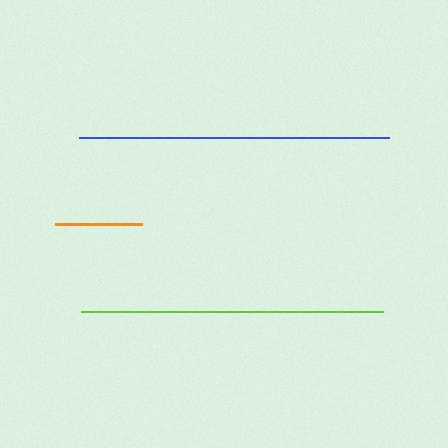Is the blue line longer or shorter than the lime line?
The blue line is longer than the lime line.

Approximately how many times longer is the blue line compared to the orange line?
The blue line is approximately 3.6 times the length of the orange line.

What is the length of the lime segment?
The lime segment is approximately 302 pixels long.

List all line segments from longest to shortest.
From longest to shortest: blue, lime, orange.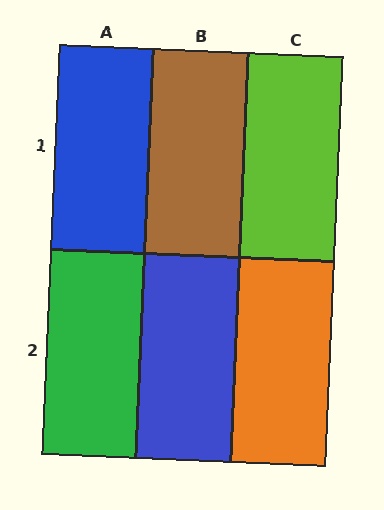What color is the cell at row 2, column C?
Orange.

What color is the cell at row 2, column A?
Green.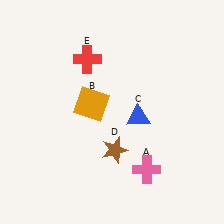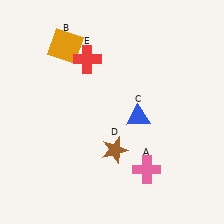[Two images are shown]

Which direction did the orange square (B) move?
The orange square (B) moved up.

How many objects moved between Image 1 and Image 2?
1 object moved between the two images.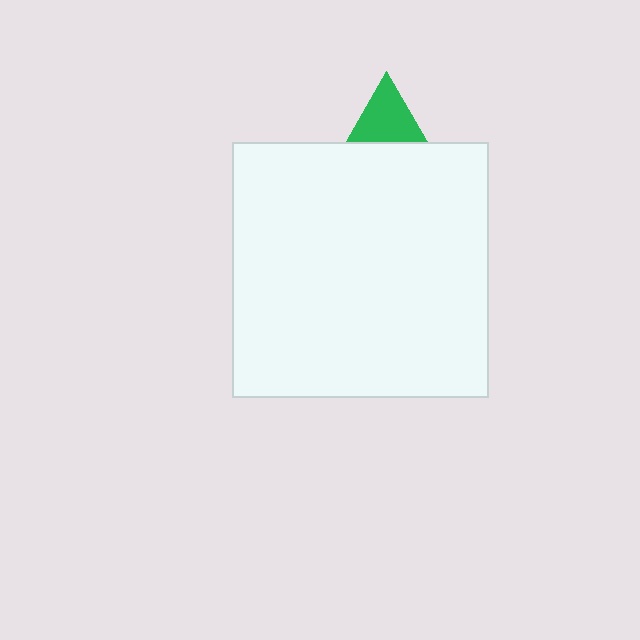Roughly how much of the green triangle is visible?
A small part of it is visible (roughly 34%).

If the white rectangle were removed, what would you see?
You would see the complete green triangle.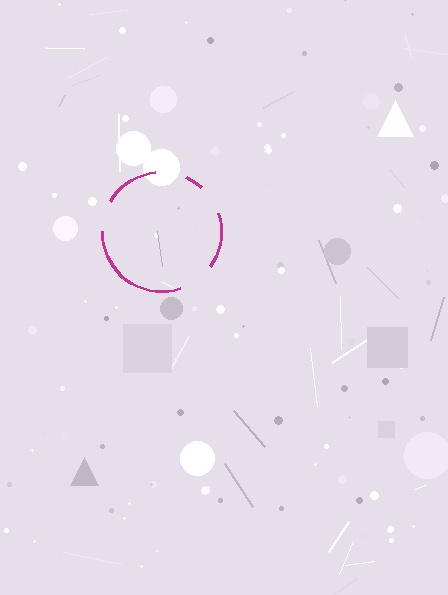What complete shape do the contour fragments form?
The contour fragments form a circle.